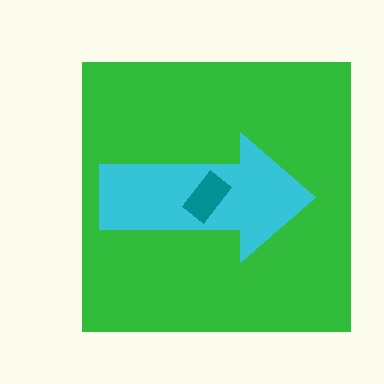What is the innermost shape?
The teal rectangle.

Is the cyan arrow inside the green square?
Yes.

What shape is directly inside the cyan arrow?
The teal rectangle.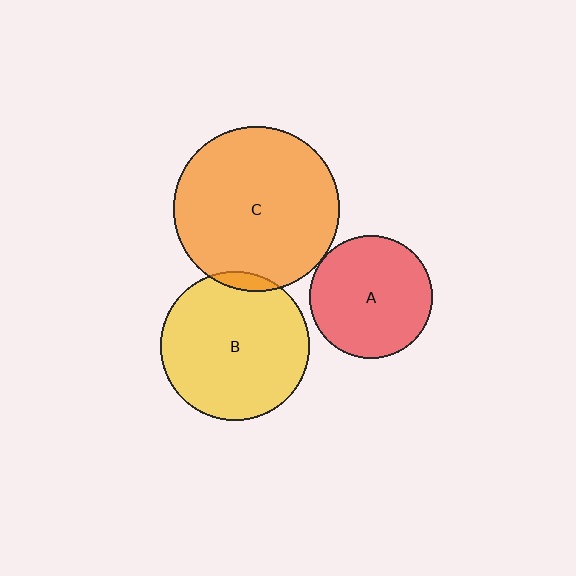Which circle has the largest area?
Circle C (orange).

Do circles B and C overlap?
Yes.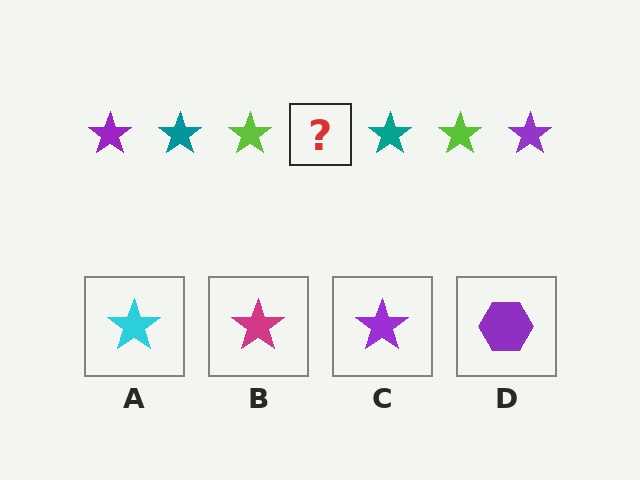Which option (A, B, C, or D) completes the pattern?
C.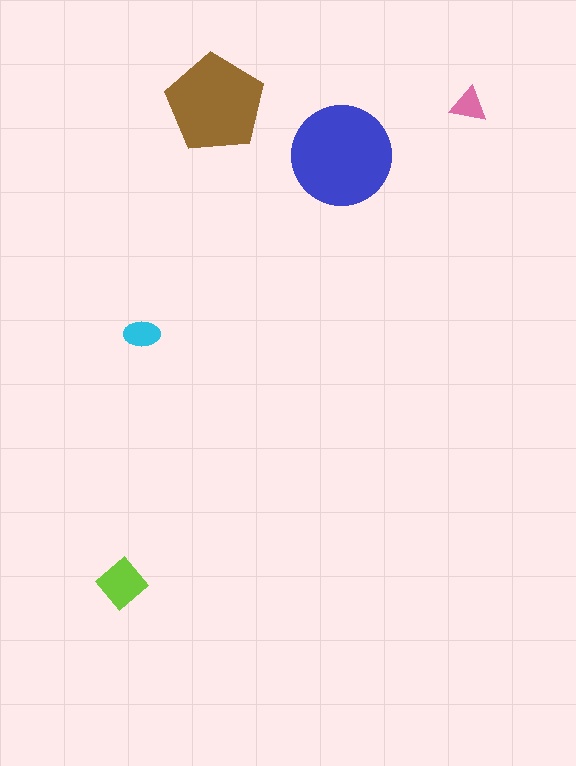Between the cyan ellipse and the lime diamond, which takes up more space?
The lime diamond.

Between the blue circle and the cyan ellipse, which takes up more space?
The blue circle.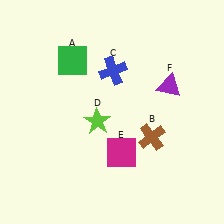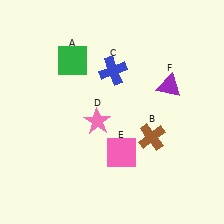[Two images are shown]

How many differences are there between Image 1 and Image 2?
There are 2 differences between the two images.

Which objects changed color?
D changed from lime to pink. E changed from magenta to pink.